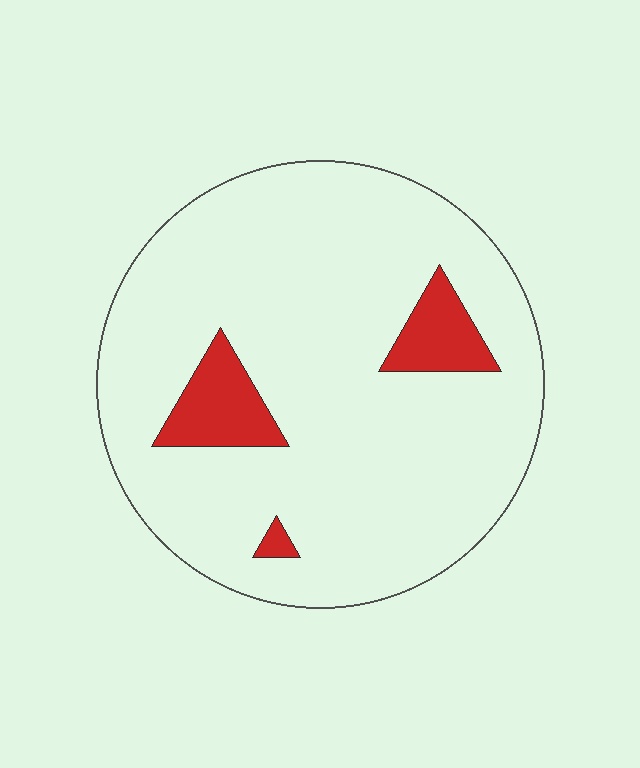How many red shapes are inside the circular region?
3.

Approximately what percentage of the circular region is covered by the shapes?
Approximately 10%.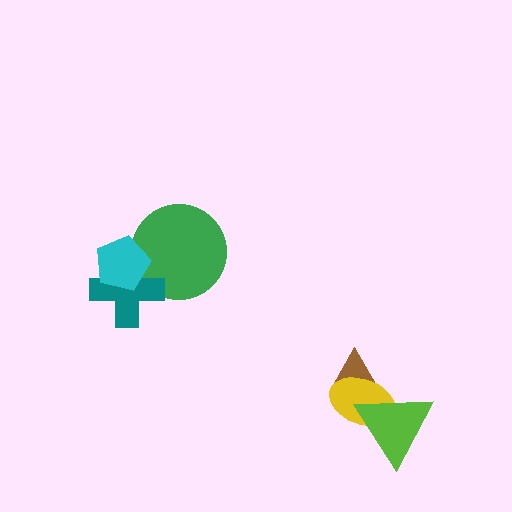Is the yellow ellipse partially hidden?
Yes, it is partially covered by another shape.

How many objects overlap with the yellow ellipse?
2 objects overlap with the yellow ellipse.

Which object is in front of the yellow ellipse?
The lime triangle is in front of the yellow ellipse.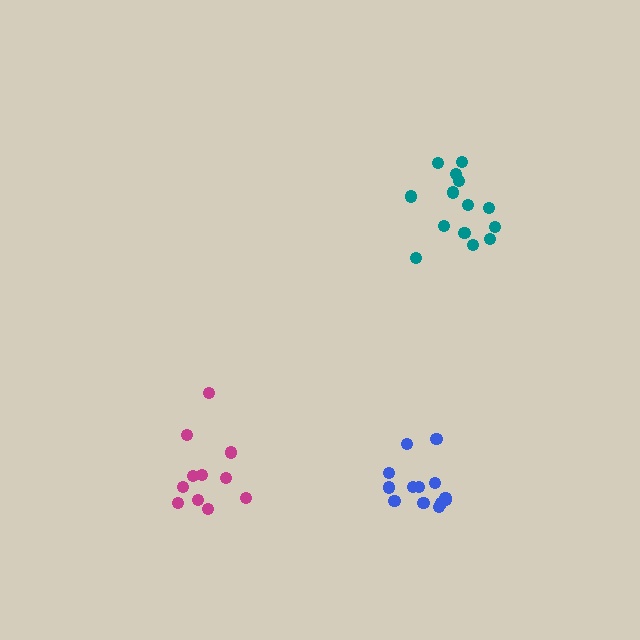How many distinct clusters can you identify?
There are 3 distinct clusters.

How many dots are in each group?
Group 1: 14 dots, Group 2: 13 dots, Group 3: 11 dots (38 total).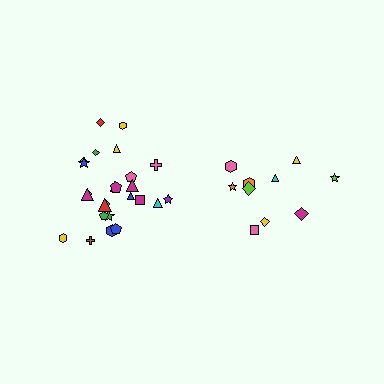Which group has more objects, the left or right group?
The left group.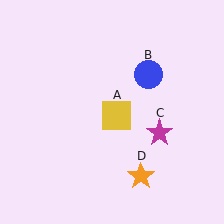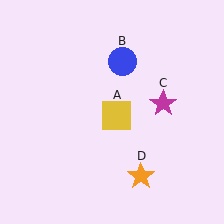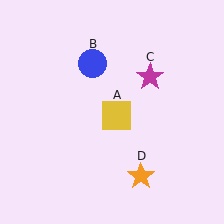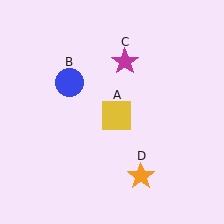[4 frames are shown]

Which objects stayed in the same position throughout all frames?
Yellow square (object A) and orange star (object D) remained stationary.